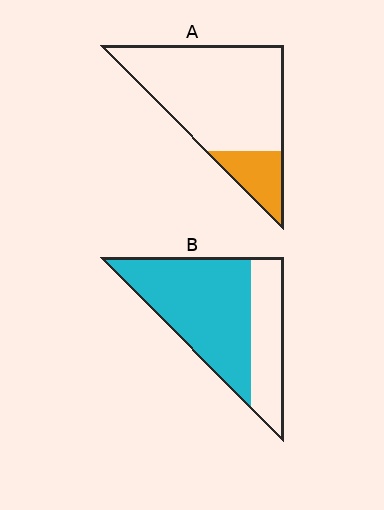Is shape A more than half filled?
No.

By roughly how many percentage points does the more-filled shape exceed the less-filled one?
By roughly 50 percentage points (B over A).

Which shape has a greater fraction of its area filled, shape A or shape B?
Shape B.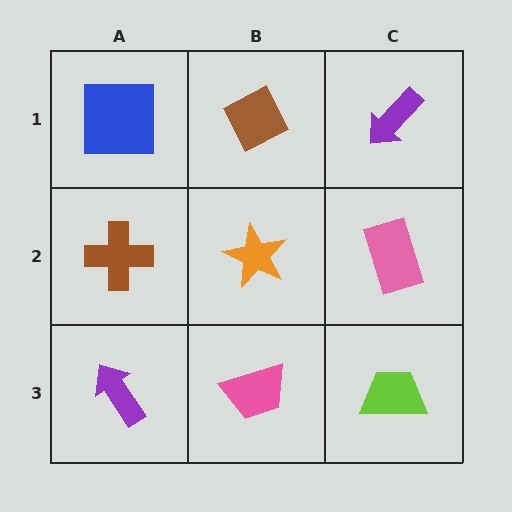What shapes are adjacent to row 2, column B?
A brown diamond (row 1, column B), a pink trapezoid (row 3, column B), a brown cross (row 2, column A), a pink rectangle (row 2, column C).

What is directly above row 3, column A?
A brown cross.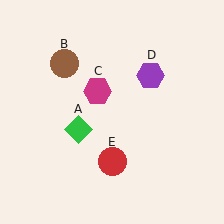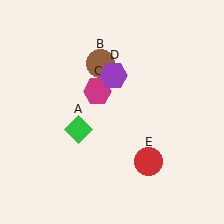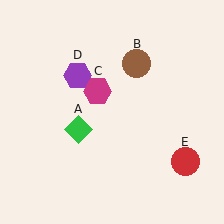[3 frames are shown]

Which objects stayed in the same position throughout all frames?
Green diamond (object A) and magenta hexagon (object C) remained stationary.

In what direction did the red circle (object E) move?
The red circle (object E) moved right.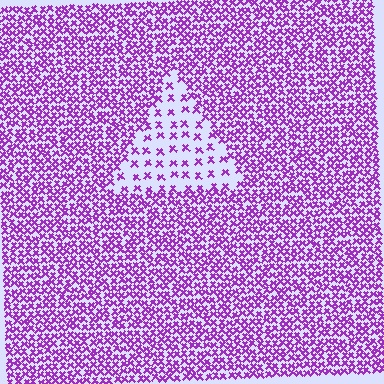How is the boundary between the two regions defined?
The boundary is defined by a change in element density (approximately 2.9x ratio). All elements are the same color, size, and shape.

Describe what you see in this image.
The image contains small purple elements arranged at two different densities. A triangle-shaped region is visible where the elements are less densely packed than the surrounding area.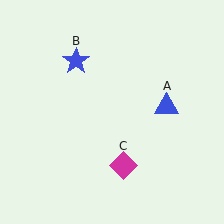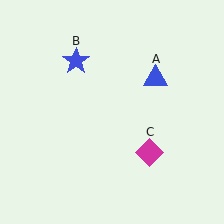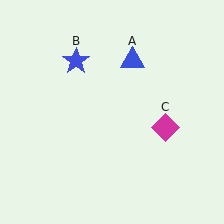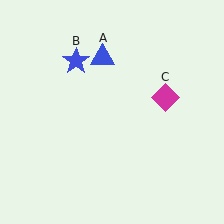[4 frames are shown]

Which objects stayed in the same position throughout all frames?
Blue star (object B) remained stationary.